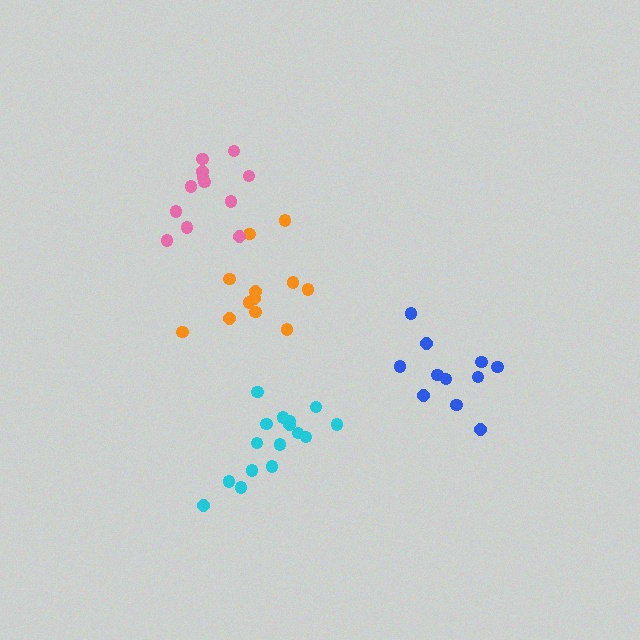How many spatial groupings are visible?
There are 4 spatial groupings.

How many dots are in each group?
Group 1: 12 dots, Group 2: 11 dots, Group 3: 12 dots, Group 4: 16 dots (51 total).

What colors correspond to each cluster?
The clusters are colored: orange, blue, pink, cyan.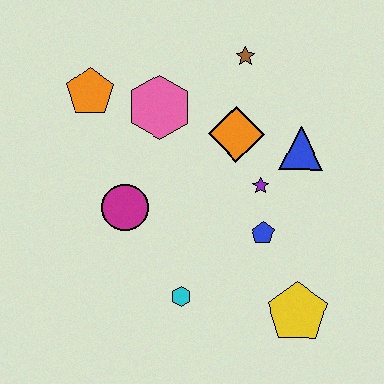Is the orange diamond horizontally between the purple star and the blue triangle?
No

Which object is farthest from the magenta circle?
The yellow pentagon is farthest from the magenta circle.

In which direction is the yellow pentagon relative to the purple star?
The yellow pentagon is below the purple star.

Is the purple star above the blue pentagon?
Yes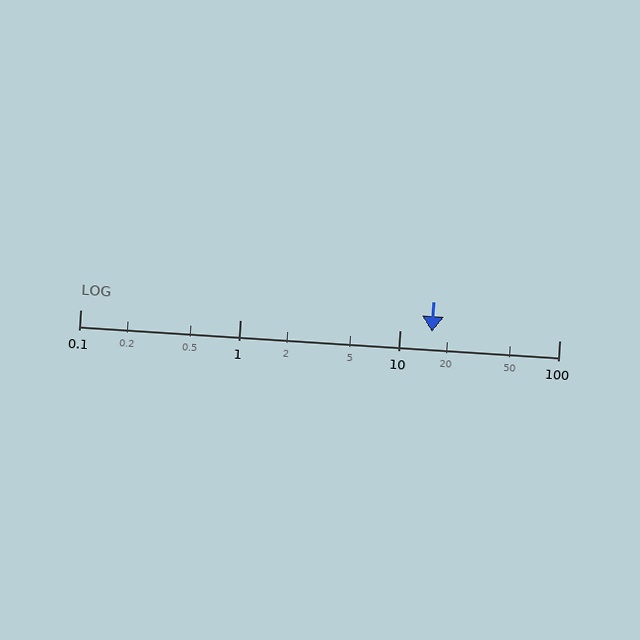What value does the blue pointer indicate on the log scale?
The pointer indicates approximately 16.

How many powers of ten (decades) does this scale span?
The scale spans 3 decades, from 0.1 to 100.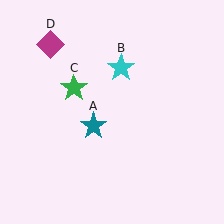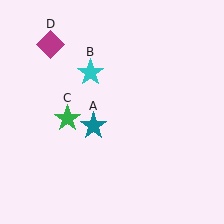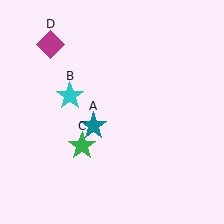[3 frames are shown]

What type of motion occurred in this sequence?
The cyan star (object B), green star (object C) rotated counterclockwise around the center of the scene.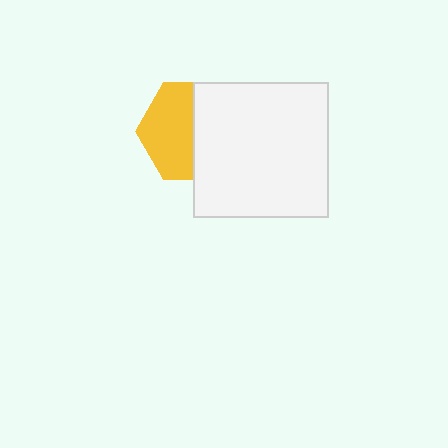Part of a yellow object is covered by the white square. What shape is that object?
It is a hexagon.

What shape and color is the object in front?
The object in front is a white square.